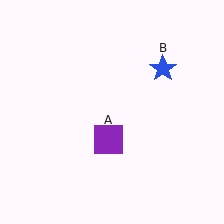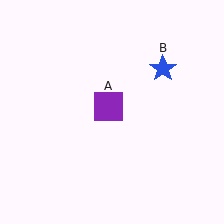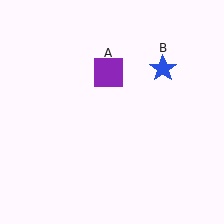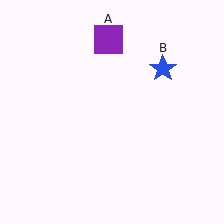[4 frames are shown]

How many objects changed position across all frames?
1 object changed position: purple square (object A).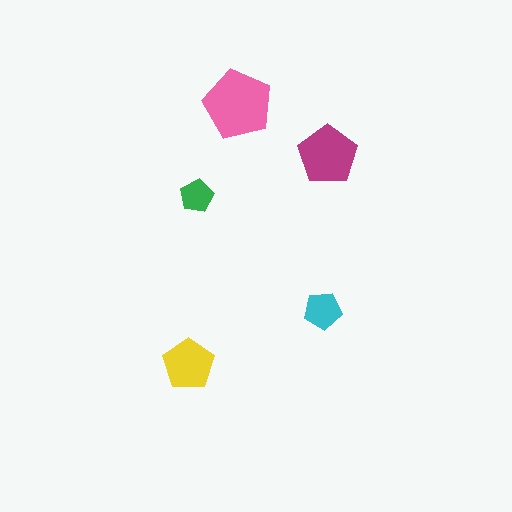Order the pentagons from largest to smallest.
the pink one, the magenta one, the yellow one, the cyan one, the green one.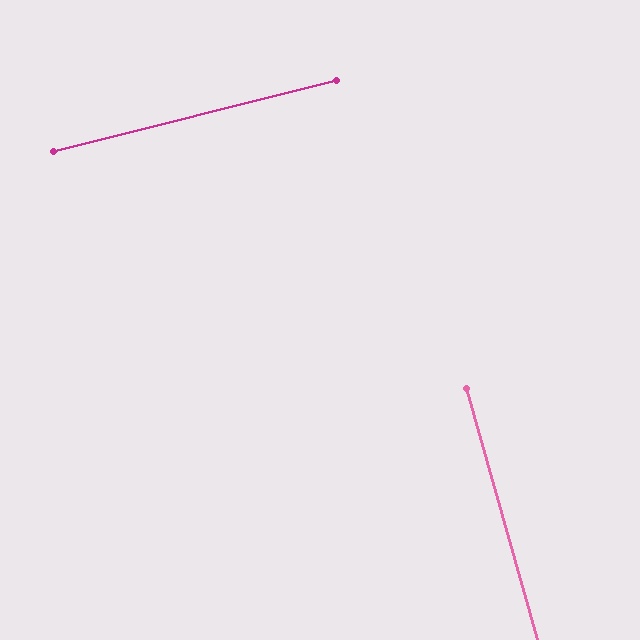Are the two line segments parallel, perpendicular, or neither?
Perpendicular — they meet at approximately 88°.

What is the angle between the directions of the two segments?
Approximately 88 degrees.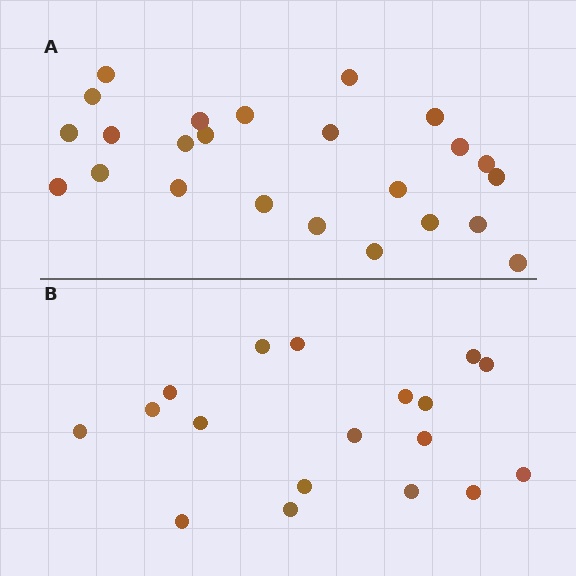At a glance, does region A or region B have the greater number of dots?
Region A (the top region) has more dots.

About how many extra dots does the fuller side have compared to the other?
Region A has about 6 more dots than region B.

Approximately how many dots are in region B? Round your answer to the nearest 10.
About 20 dots. (The exact count is 18, which rounds to 20.)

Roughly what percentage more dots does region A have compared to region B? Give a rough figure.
About 35% more.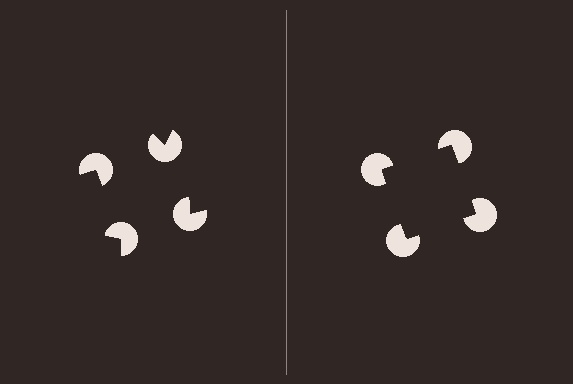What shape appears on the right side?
An illusory square.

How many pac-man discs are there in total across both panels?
8 — 4 on each side.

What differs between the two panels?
The pac-man discs are positioned identically on both sides; only the wedge orientations differ. On the right they align to a square; on the left they are misaligned.